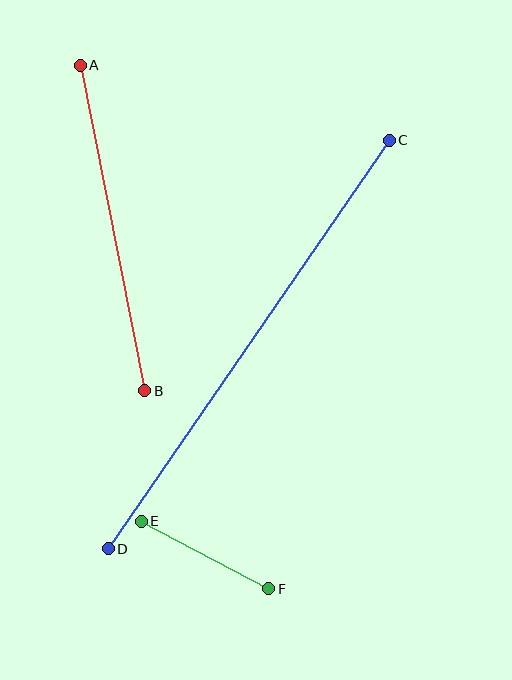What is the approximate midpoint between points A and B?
The midpoint is at approximately (112, 228) pixels.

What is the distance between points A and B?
The distance is approximately 332 pixels.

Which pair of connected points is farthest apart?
Points C and D are farthest apart.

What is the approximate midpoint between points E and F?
The midpoint is at approximately (205, 555) pixels.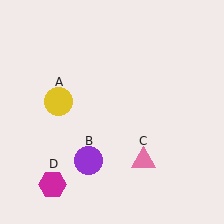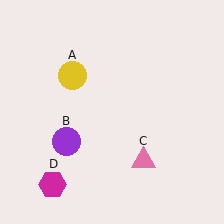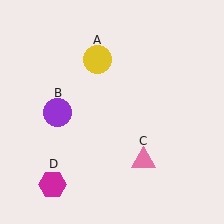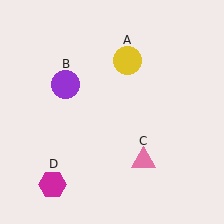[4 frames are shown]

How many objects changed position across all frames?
2 objects changed position: yellow circle (object A), purple circle (object B).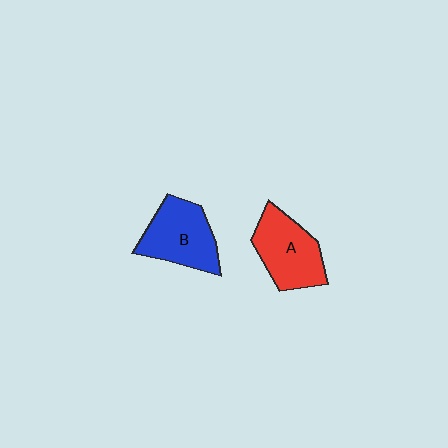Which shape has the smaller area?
Shape A (red).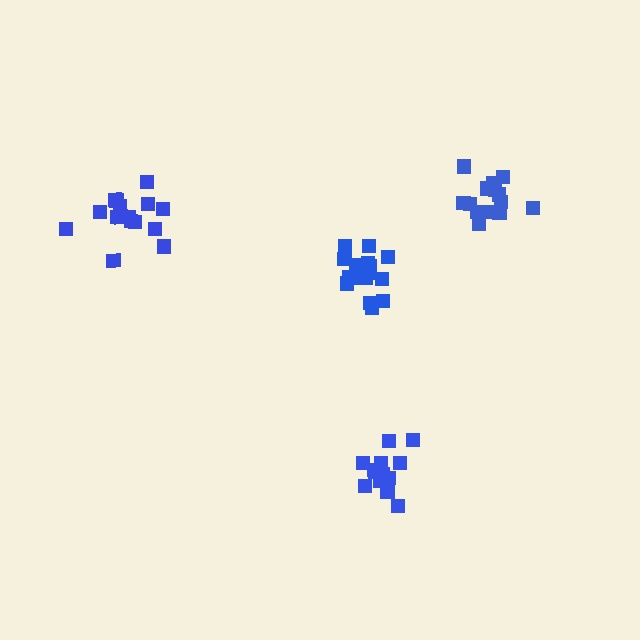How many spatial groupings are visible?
There are 4 spatial groupings.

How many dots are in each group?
Group 1: 16 dots, Group 2: 14 dots, Group 3: 16 dots, Group 4: 14 dots (60 total).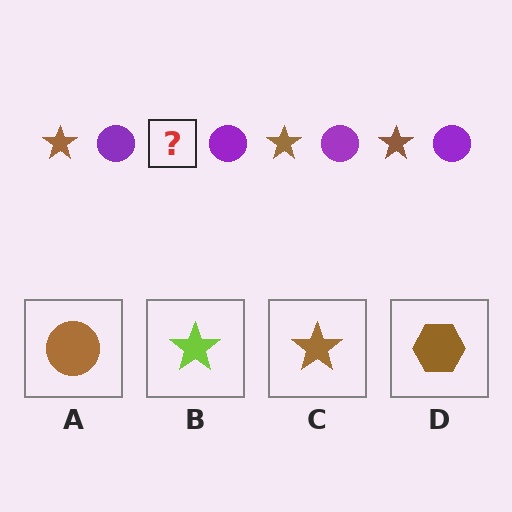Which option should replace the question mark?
Option C.